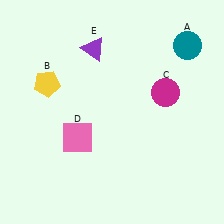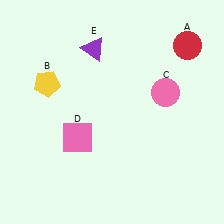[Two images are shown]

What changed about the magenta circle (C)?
In Image 1, C is magenta. In Image 2, it changed to pink.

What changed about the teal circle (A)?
In Image 1, A is teal. In Image 2, it changed to red.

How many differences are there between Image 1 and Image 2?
There are 2 differences between the two images.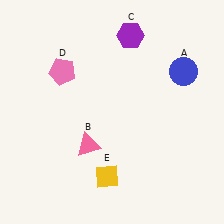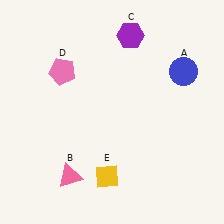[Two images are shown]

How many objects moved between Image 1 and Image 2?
1 object moved between the two images.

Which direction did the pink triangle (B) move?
The pink triangle (B) moved down.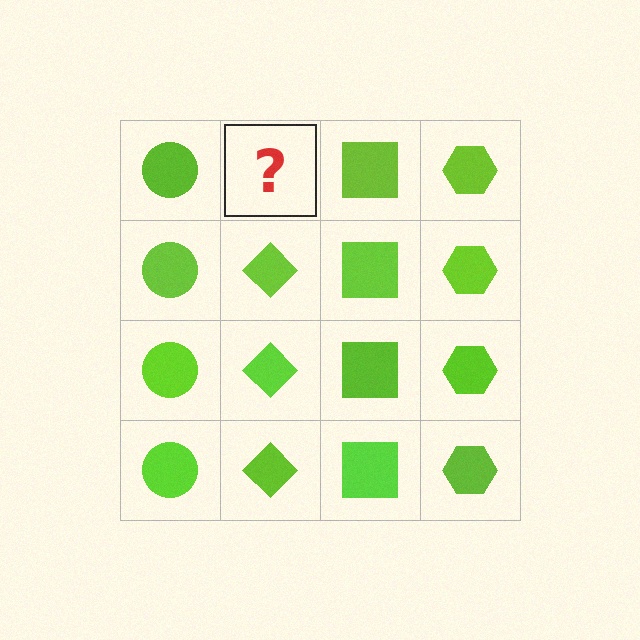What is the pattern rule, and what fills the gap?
The rule is that each column has a consistent shape. The gap should be filled with a lime diamond.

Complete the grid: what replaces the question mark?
The question mark should be replaced with a lime diamond.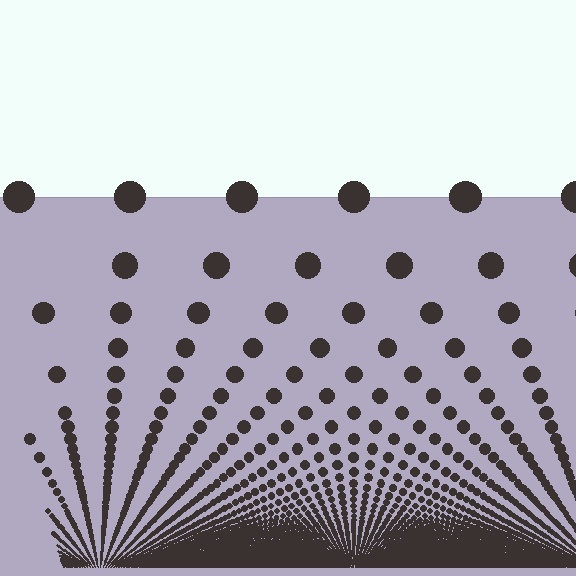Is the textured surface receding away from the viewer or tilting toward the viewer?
The surface appears to tilt toward the viewer. Texture elements get larger and sparser toward the top.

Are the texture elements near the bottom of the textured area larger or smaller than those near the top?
Smaller. The gradient is inverted — elements near the bottom are smaller and denser.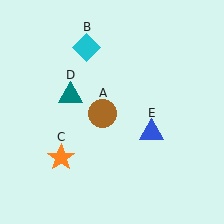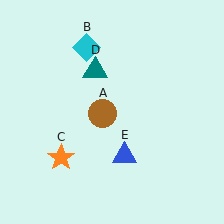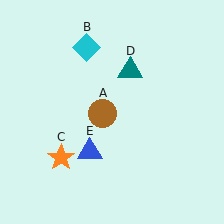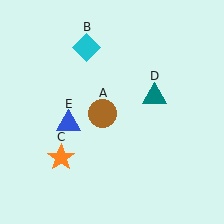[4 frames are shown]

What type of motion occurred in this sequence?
The teal triangle (object D), blue triangle (object E) rotated clockwise around the center of the scene.